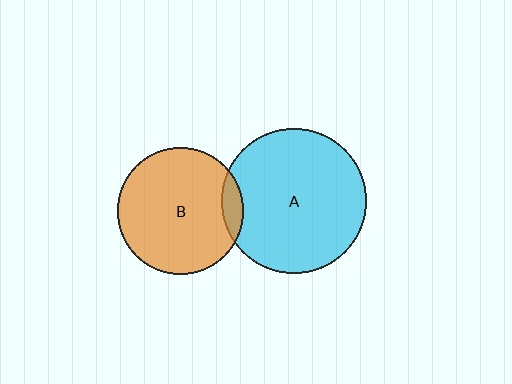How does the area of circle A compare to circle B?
Approximately 1.3 times.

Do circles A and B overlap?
Yes.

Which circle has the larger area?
Circle A (cyan).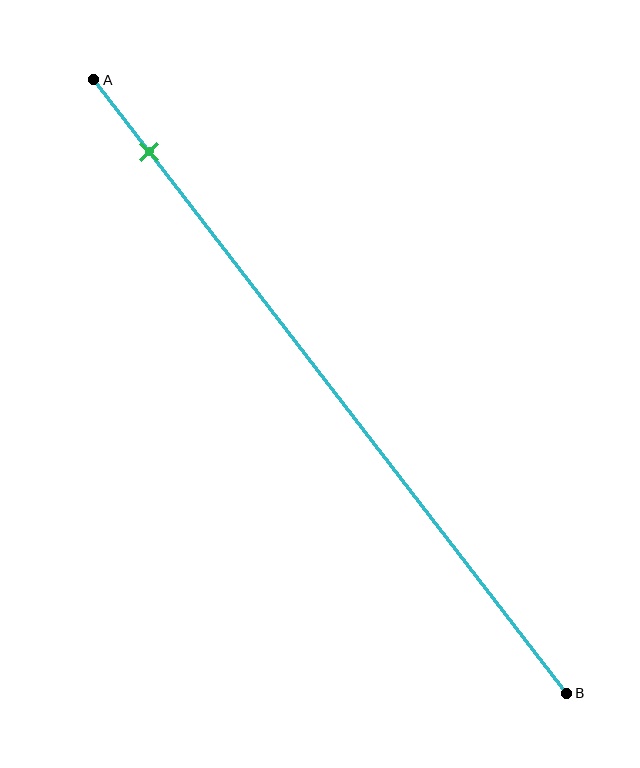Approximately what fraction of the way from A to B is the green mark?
The green mark is approximately 10% of the way from A to B.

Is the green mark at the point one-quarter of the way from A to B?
No, the mark is at about 10% from A, not at the 25% one-quarter point.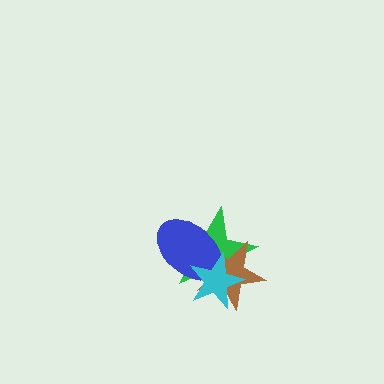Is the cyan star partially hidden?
No, no other shape covers it.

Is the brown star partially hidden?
Yes, it is partially covered by another shape.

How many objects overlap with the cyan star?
3 objects overlap with the cyan star.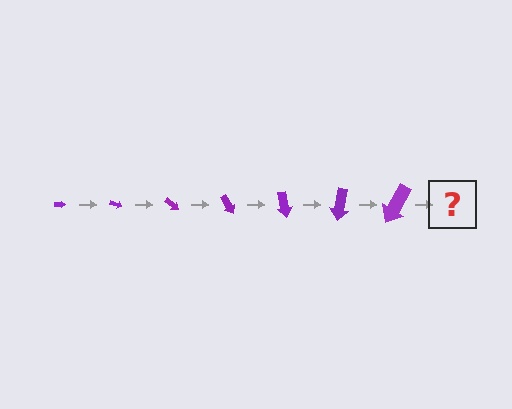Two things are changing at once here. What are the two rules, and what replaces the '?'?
The two rules are that the arrow grows larger each step and it rotates 20 degrees each step. The '?' should be an arrow, larger than the previous one and rotated 140 degrees from the start.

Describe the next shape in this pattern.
It should be an arrow, larger than the previous one and rotated 140 degrees from the start.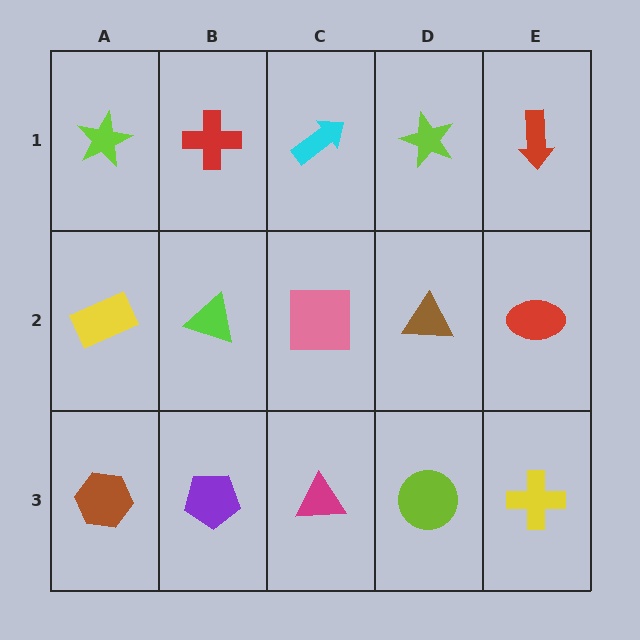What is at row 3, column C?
A magenta triangle.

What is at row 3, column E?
A yellow cross.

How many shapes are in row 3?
5 shapes.